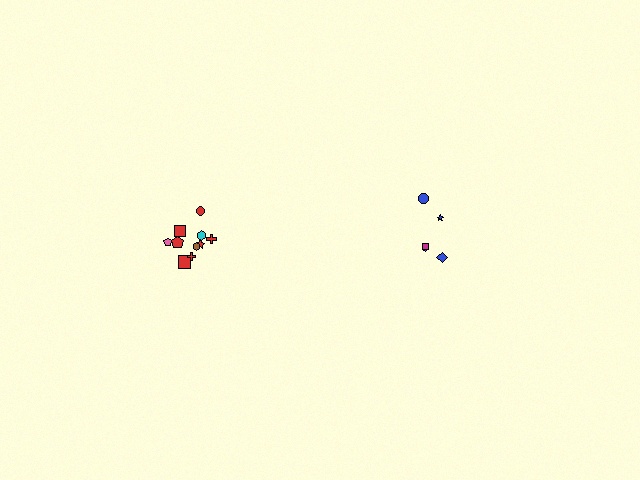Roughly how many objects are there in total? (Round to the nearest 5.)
Roughly 15 objects in total.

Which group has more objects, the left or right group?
The left group.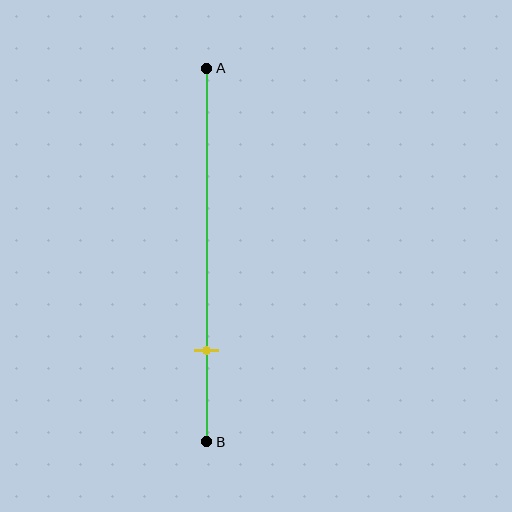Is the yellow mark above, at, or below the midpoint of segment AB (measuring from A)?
The yellow mark is below the midpoint of segment AB.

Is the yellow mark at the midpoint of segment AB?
No, the mark is at about 75% from A, not at the 50% midpoint.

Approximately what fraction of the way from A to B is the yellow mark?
The yellow mark is approximately 75% of the way from A to B.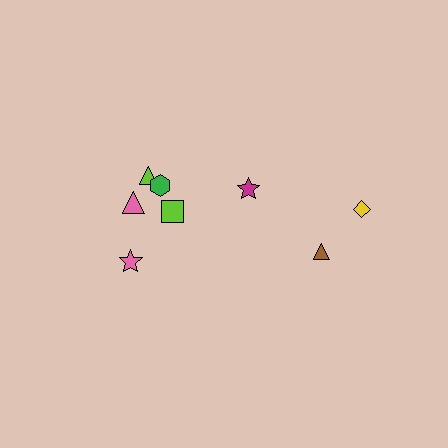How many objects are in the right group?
There are 3 objects.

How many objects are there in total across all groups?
There are 8 objects.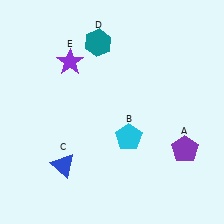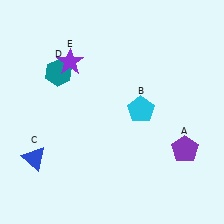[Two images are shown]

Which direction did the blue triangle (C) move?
The blue triangle (C) moved left.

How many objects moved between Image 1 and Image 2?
3 objects moved between the two images.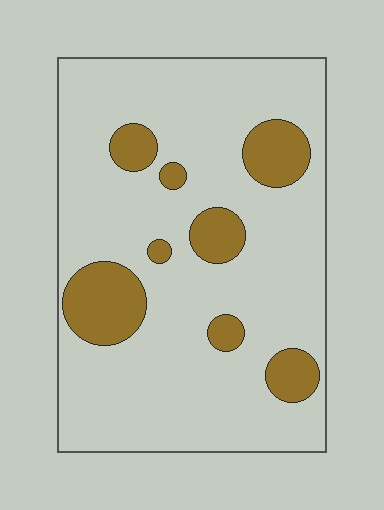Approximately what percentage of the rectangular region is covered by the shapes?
Approximately 15%.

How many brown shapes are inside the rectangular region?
8.